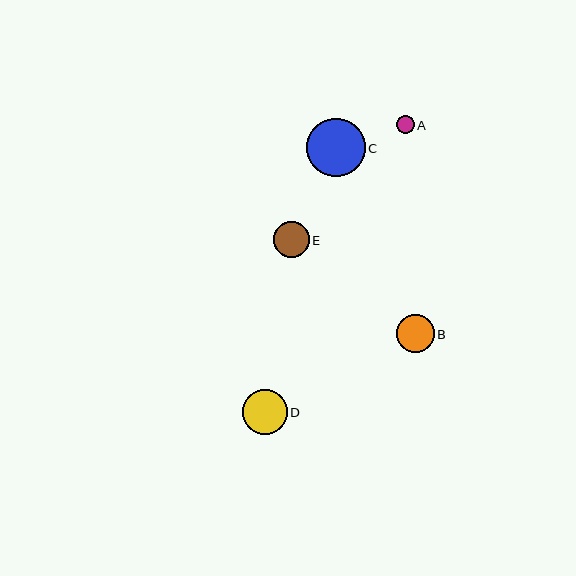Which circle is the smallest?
Circle A is the smallest with a size of approximately 18 pixels.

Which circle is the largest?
Circle C is the largest with a size of approximately 58 pixels.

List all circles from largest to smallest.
From largest to smallest: C, D, B, E, A.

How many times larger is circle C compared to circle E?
Circle C is approximately 1.6 times the size of circle E.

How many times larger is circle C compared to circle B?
Circle C is approximately 1.5 times the size of circle B.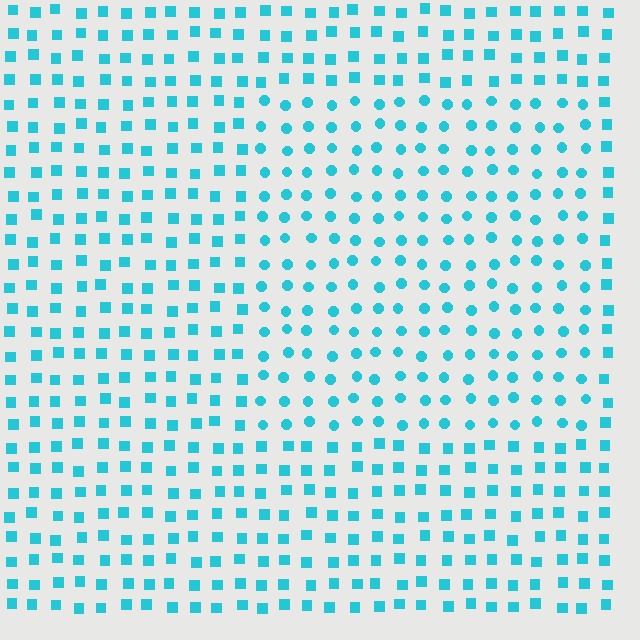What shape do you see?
I see a rectangle.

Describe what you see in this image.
The image is filled with small cyan elements arranged in a uniform grid. A rectangle-shaped region contains circles, while the surrounding area contains squares. The boundary is defined purely by the change in element shape.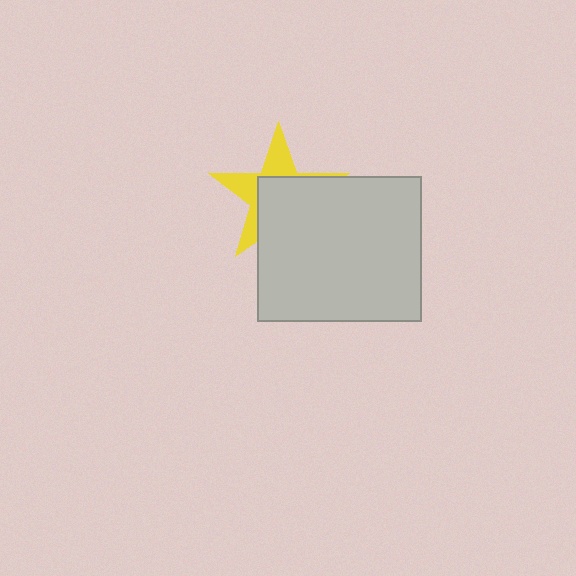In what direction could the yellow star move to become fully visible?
The yellow star could move toward the upper-left. That would shift it out from behind the light gray rectangle entirely.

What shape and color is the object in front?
The object in front is a light gray rectangle.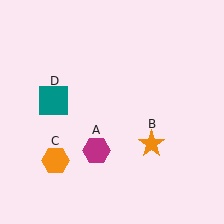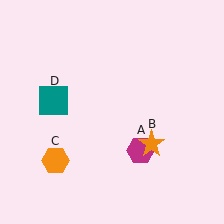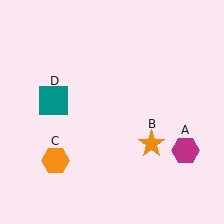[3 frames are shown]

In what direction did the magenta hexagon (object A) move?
The magenta hexagon (object A) moved right.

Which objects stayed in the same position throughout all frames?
Orange star (object B) and orange hexagon (object C) and teal square (object D) remained stationary.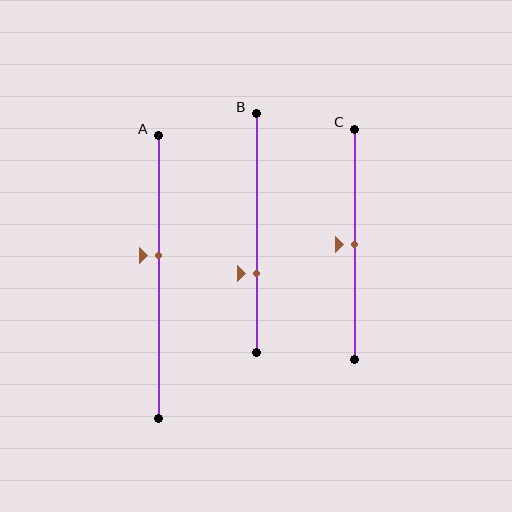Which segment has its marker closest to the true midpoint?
Segment C has its marker closest to the true midpoint.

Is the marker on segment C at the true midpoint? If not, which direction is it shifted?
Yes, the marker on segment C is at the true midpoint.